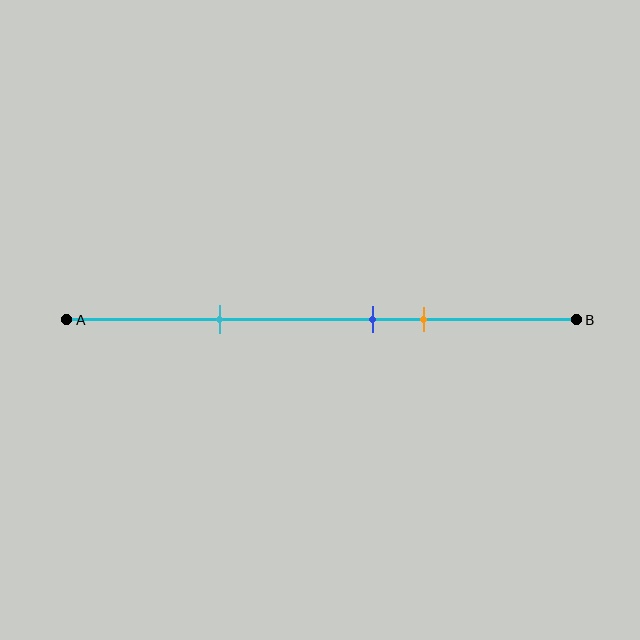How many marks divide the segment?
There are 3 marks dividing the segment.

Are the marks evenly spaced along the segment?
No, the marks are not evenly spaced.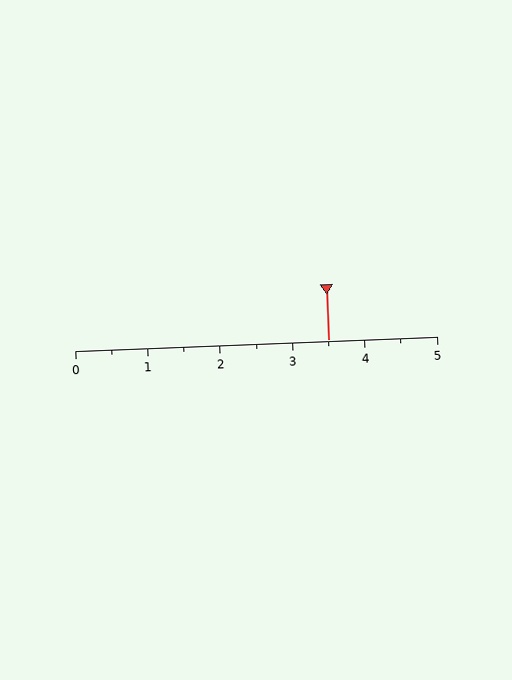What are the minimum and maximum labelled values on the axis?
The axis runs from 0 to 5.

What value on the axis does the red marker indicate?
The marker indicates approximately 3.5.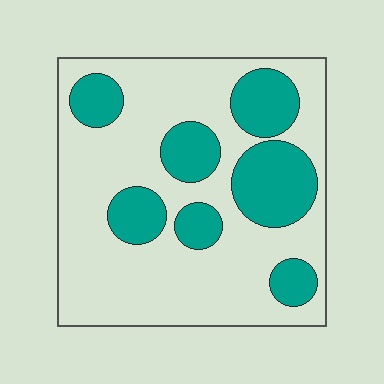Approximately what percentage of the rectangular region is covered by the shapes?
Approximately 30%.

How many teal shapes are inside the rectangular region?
7.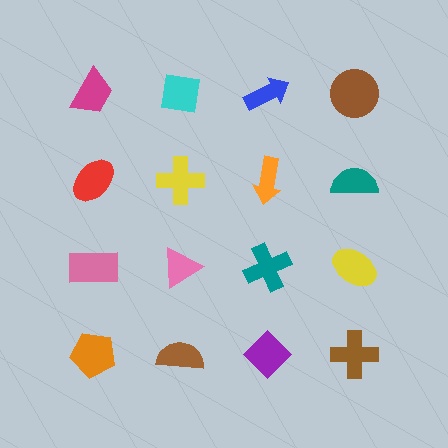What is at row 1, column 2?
A cyan square.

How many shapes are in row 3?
4 shapes.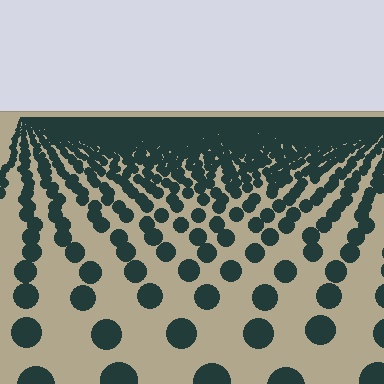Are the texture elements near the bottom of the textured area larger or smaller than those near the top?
Larger. Near the bottom, elements are closer to the viewer and appear at a bigger on-screen size.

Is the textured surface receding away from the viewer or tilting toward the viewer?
The surface is receding away from the viewer. Texture elements get smaller and denser toward the top.